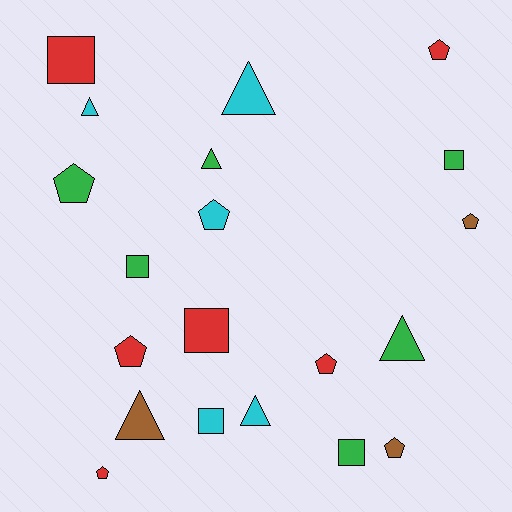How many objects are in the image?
There are 20 objects.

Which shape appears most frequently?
Pentagon, with 8 objects.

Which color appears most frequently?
Red, with 6 objects.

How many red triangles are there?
There are no red triangles.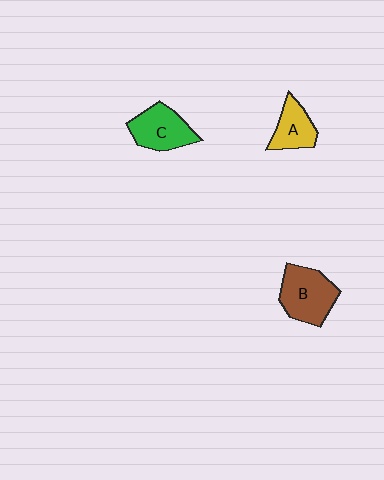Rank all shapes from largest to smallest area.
From largest to smallest: B (brown), C (green), A (yellow).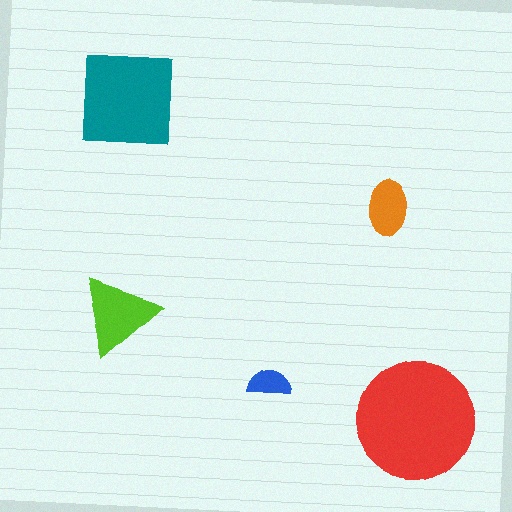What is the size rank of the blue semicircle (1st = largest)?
5th.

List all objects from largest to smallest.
The red circle, the teal square, the lime triangle, the orange ellipse, the blue semicircle.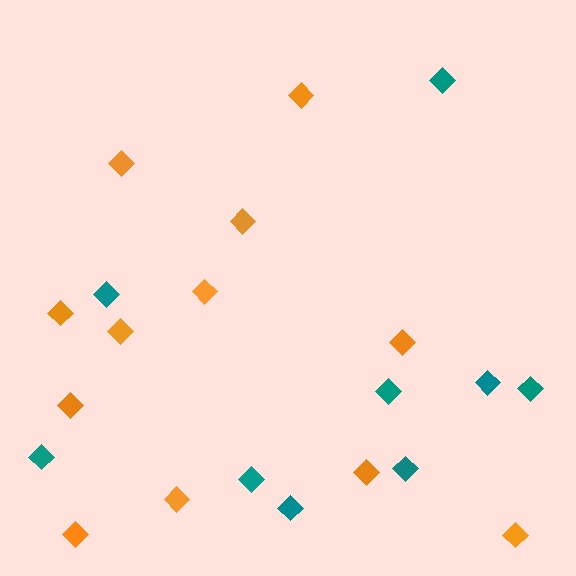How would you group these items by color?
There are 2 groups: one group of orange diamonds (12) and one group of teal diamonds (9).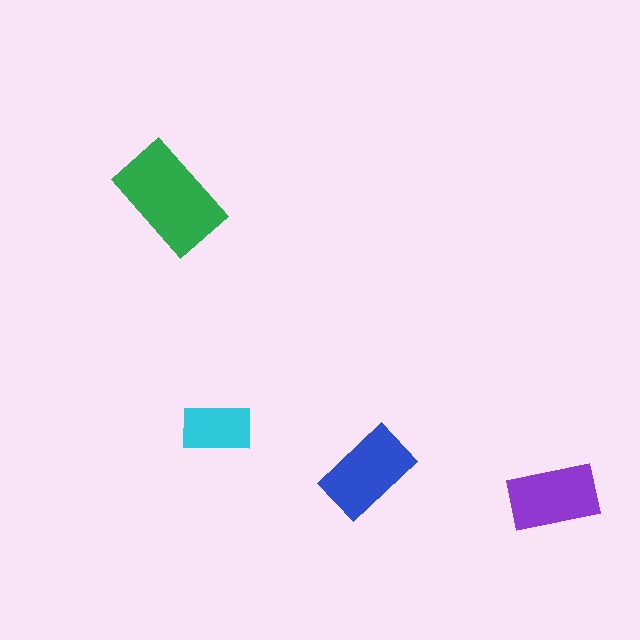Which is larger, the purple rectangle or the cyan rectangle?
The purple one.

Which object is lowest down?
The purple rectangle is bottommost.